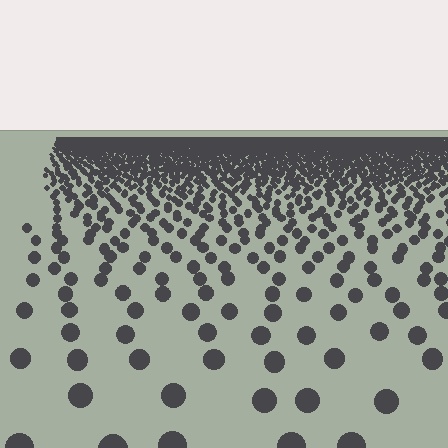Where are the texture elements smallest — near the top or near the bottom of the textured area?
Near the top.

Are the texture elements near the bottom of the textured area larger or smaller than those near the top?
Larger. Near the bottom, elements are closer to the viewer and appear at a bigger on-screen size.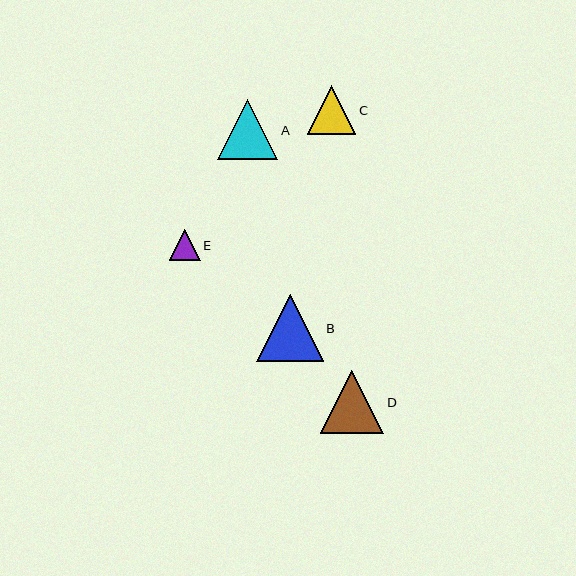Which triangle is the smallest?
Triangle E is the smallest with a size of approximately 31 pixels.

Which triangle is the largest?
Triangle B is the largest with a size of approximately 66 pixels.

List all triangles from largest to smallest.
From largest to smallest: B, D, A, C, E.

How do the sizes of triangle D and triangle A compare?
Triangle D and triangle A are approximately the same size.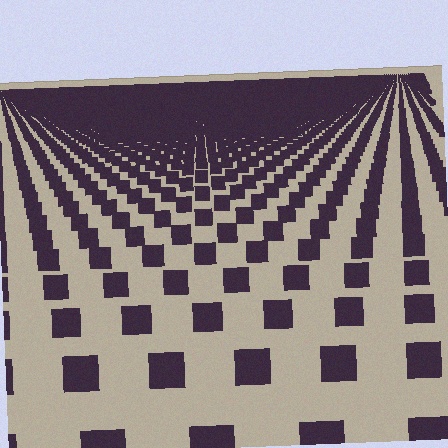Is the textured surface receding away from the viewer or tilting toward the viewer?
The surface is receding away from the viewer. Texture elements get smaller and denser toward the top.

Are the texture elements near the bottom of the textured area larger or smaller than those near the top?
Larger. Near the bottom, elements are closer to the viewer and appear at a bigger on-screen size.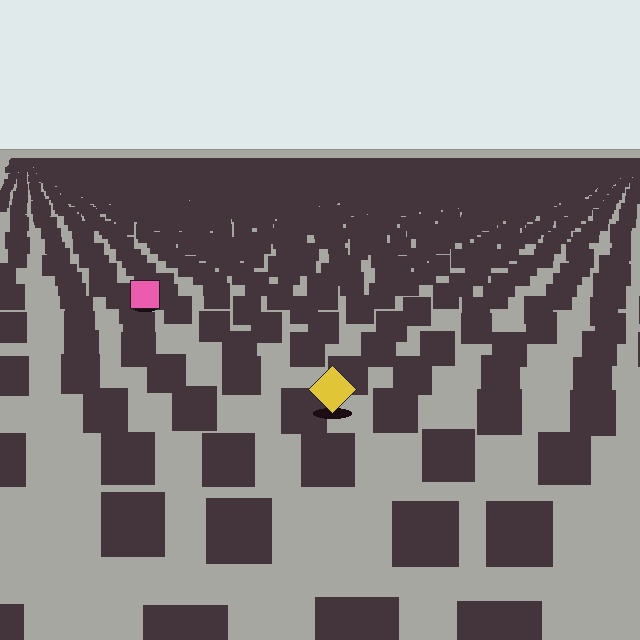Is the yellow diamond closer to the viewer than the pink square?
Yes. The yellow diamond is closer — you can tell from the texture gradient: the ground texture is coarser near it.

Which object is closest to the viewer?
The yellow diamond is closest. The texture marks near it are larger and more spread out.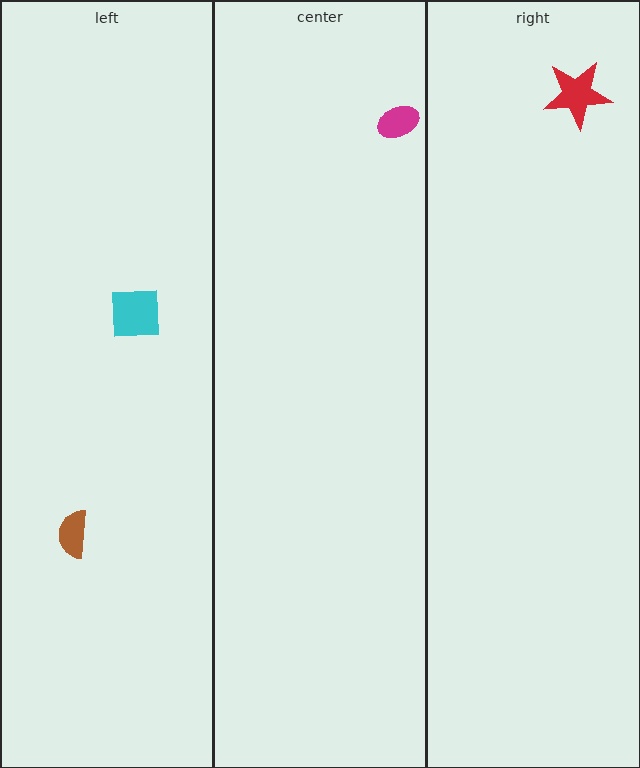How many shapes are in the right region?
1.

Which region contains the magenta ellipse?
The center region.